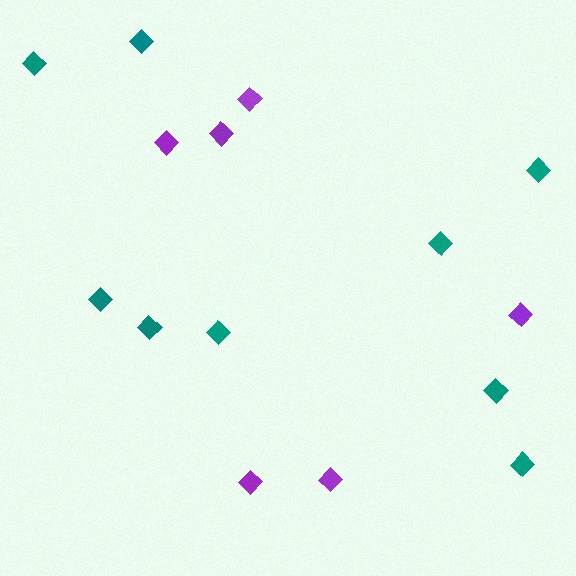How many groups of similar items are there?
There are 2 groups: one group of purple diamonds (6) and one group of teal diamonds (9).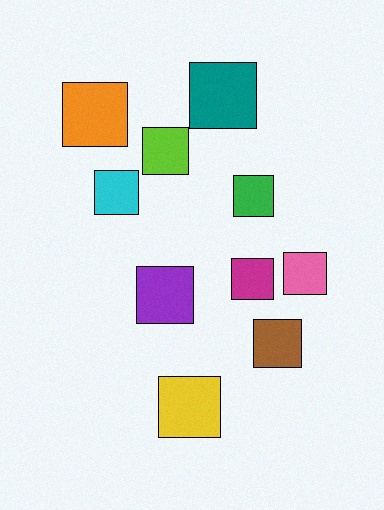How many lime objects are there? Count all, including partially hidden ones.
There is 1 lime object.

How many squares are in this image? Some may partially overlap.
There are 10 squares.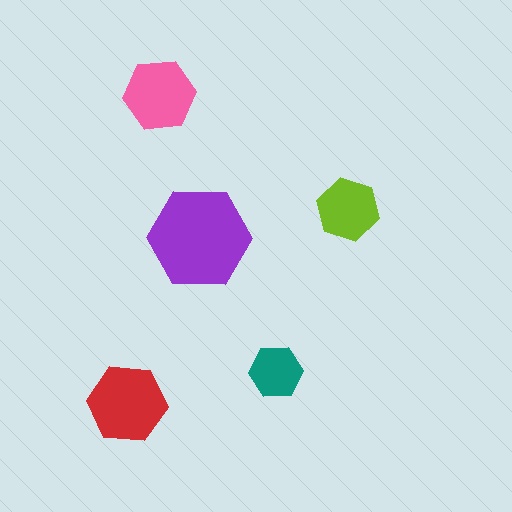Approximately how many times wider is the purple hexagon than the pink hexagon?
About 1.5 times wider.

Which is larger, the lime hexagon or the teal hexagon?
The lime one.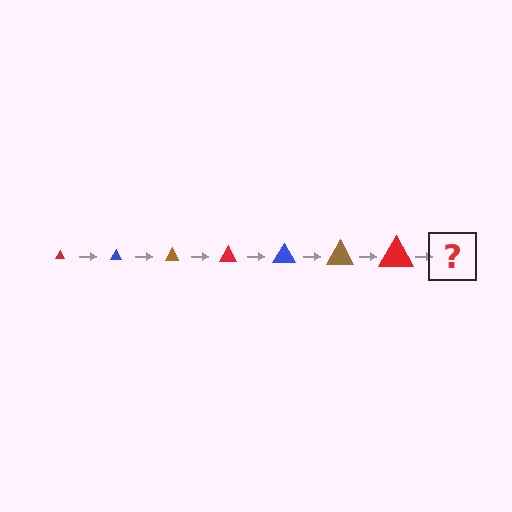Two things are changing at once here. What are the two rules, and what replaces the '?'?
The two rules are that the triangle grows larger each step and the color cycles through red, blue, and brown. The '?' should be a blue triangle, larger than the previous one.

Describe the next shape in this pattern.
It should be a blue triangle, larger than the previous one.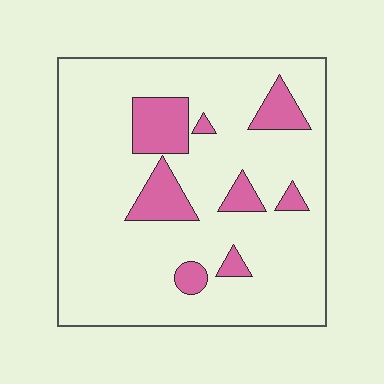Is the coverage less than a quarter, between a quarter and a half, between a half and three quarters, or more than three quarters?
Less than a quarter.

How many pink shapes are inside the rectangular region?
8.